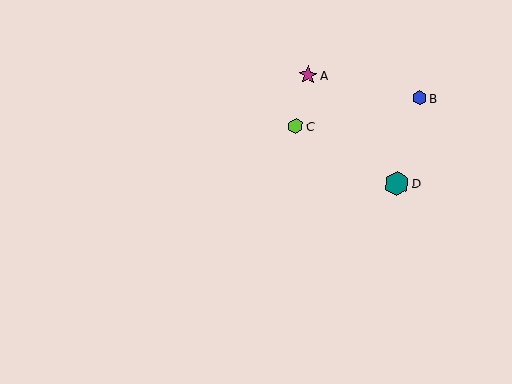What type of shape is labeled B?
Shape B is a blue hexagon.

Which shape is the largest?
The teal hexagon (labeled D) is the largest.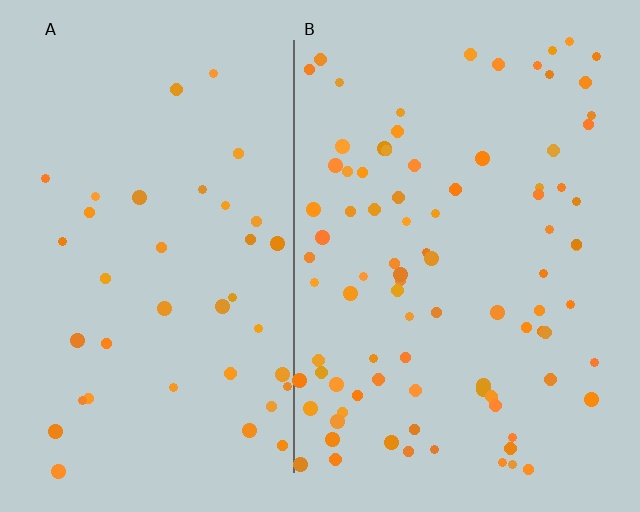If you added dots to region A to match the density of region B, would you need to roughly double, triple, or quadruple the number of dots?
Approximately double.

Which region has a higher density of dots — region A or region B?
B (the right).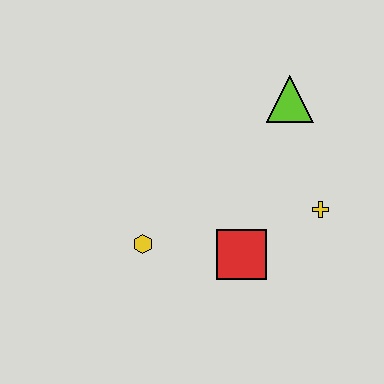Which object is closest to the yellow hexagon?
The red square is closest to the yellow hexagon.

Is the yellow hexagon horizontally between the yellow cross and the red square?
No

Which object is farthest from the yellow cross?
The yellow hexagon is farthest from the yellow cross.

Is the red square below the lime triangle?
Yes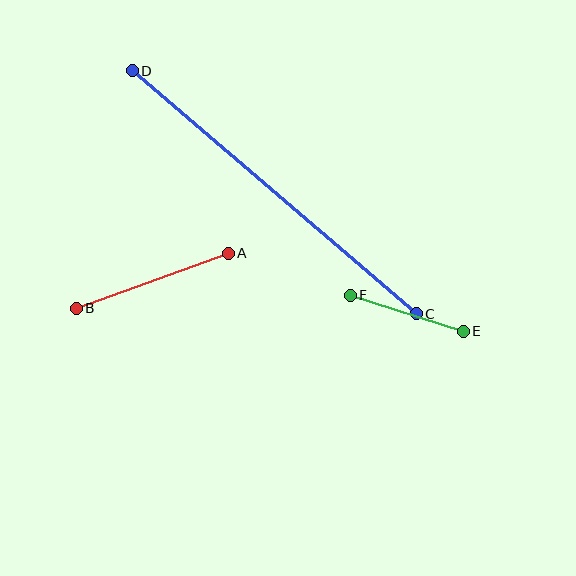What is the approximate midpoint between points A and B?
The midpoint is at approximately (152, 281) pixels.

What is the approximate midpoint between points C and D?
The midpoint is at approximately (274, 192) pixels.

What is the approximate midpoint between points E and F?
The midpoint is at approximately (407, 313) pixels.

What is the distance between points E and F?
The distance is approximately 119 pixels.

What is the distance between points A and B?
The distance is approximately 162 pixels.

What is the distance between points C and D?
The distance is approximately 374 pixels.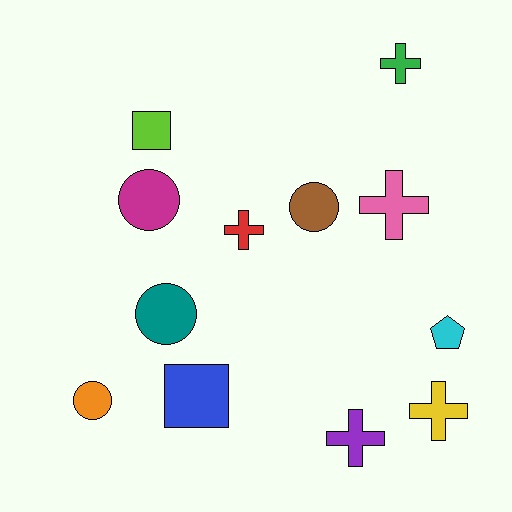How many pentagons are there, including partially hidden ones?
There is 1 pentagon.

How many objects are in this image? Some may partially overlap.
There are 12 objects.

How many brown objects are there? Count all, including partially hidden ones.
There is 1 brown object.